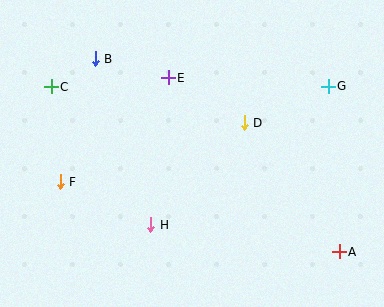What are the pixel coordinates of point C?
Point C is at (51, 87).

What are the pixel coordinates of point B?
Point B is at (95, 59).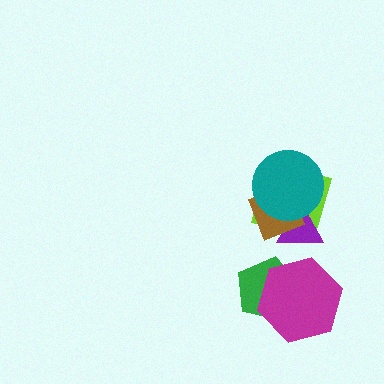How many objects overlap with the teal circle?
3 objects overlap with the teal circle.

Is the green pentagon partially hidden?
Yes, it is partially covered by another shape.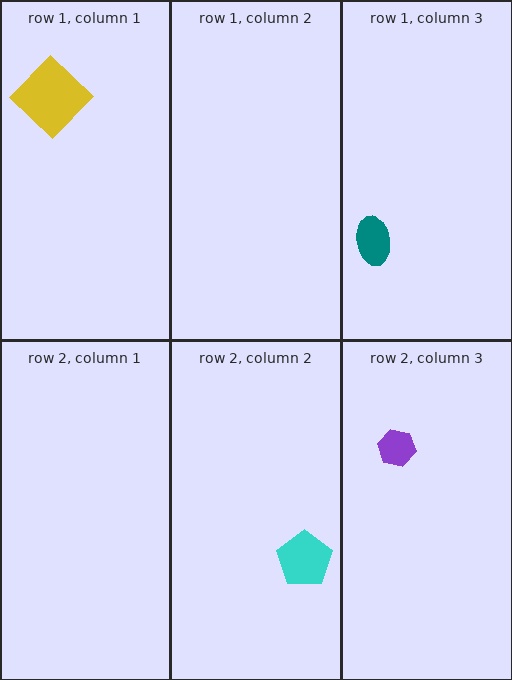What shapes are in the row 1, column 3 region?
The teal ellipse.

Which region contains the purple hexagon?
The row 2, column 3 region.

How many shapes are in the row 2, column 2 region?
1.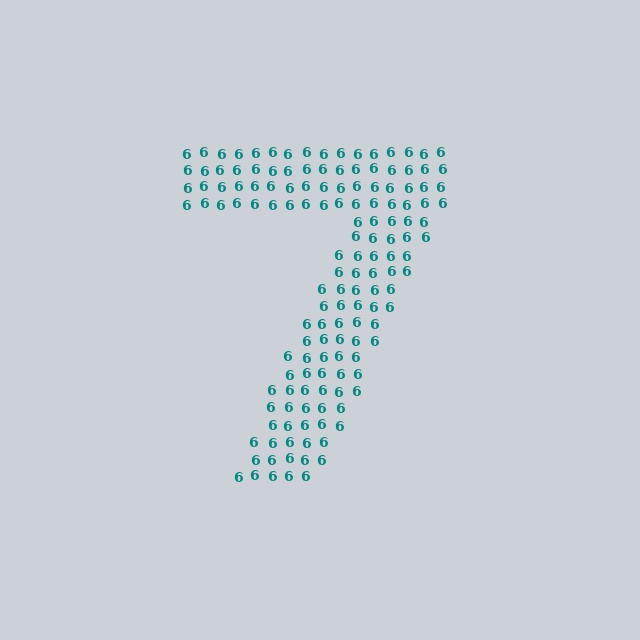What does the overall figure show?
The overall figure shows the digit 7.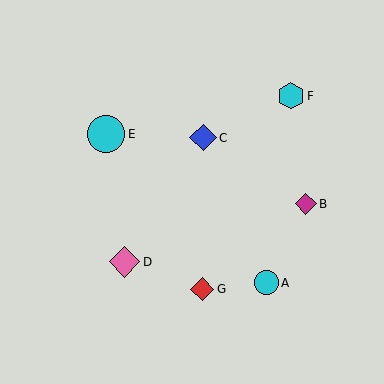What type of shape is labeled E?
Shape E is a cyan circle.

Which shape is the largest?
The cyan circle (labeled E) is the largest.